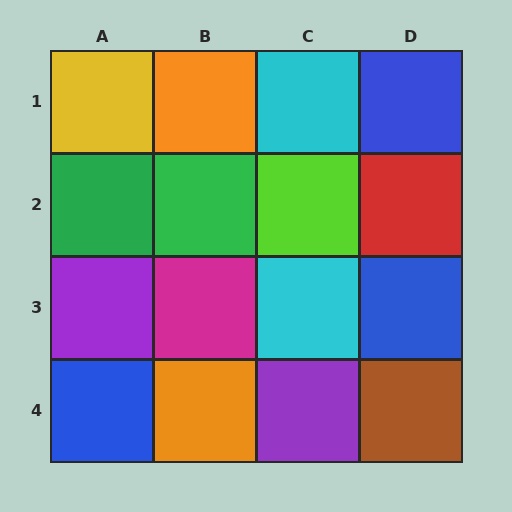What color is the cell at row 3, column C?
Cyan.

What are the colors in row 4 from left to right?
Blue, orange, purple, brown.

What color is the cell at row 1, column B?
Orange.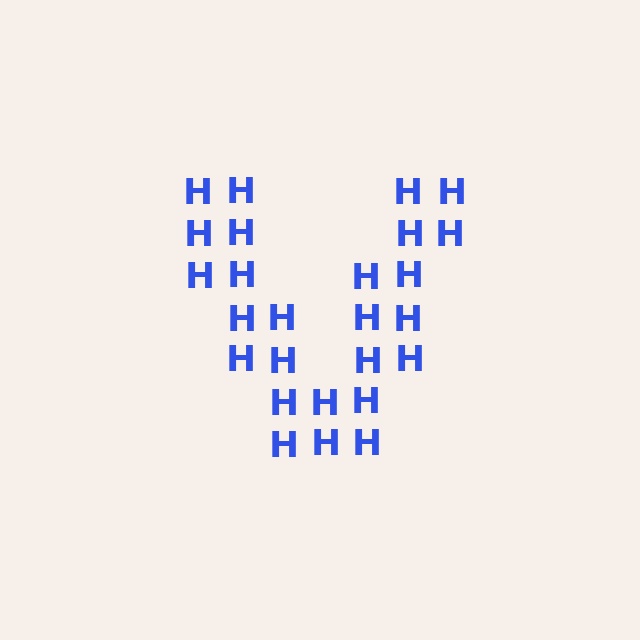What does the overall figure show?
The overall figure shows the letter V.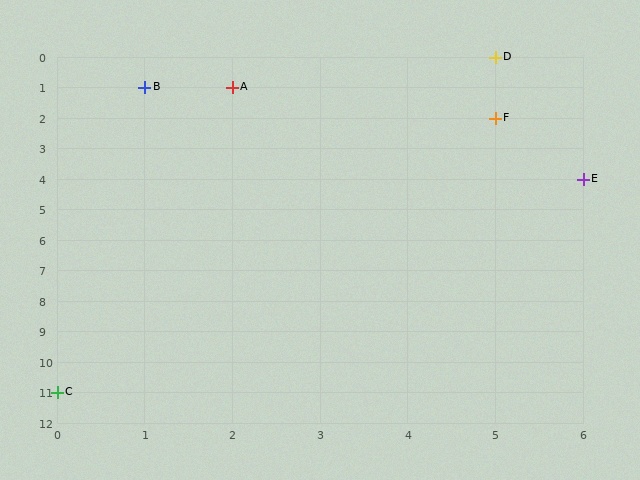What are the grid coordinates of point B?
Point B is at grid coordinates (1, 1).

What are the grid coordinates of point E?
Point E is at grid coordinates (6, 4).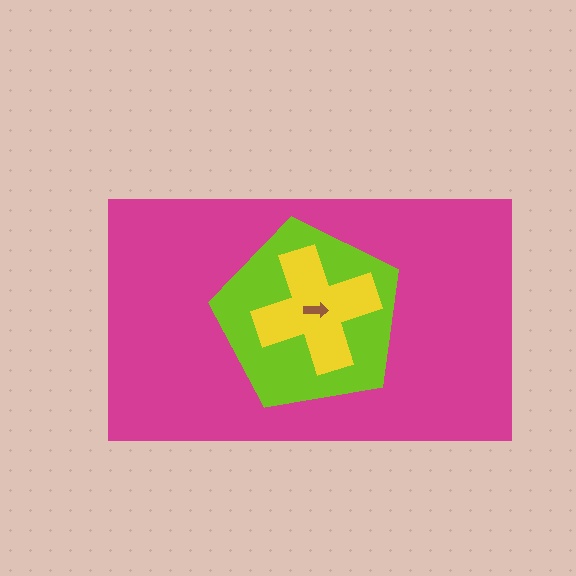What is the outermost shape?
The magenta rectangle.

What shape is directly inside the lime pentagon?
The yellow cross.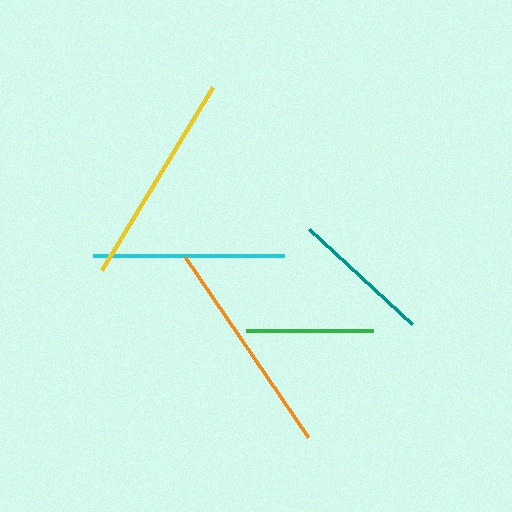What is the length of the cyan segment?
The cyan segment is approximately 191 pixels long.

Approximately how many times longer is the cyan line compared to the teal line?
The cyan line is approximately 1.4 times the length of the teal line.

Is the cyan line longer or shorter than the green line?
The cyan line is longer than the green line.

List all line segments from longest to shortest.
From longest to shortest: orange, yellow, cyan, teal, green.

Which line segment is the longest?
The orange line is the longest at approximately 218 pixels.